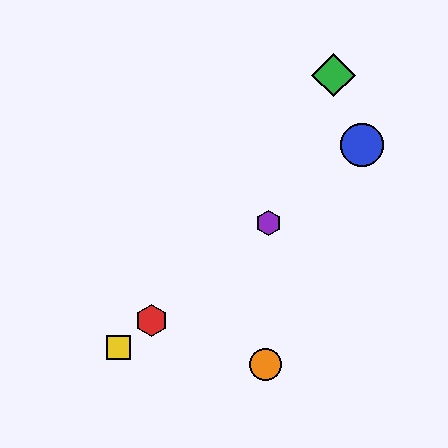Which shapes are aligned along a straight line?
The red hexagon, the blue circle, the yellow square, the purple hexagon are aligned along a straight line.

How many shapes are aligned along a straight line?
4 shapes (the red hexagon, the blue circle, the yellow square, the purple hexagon) are aligned along a straight line.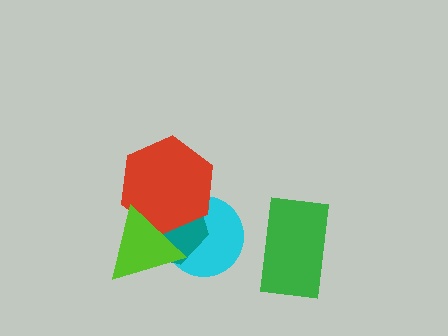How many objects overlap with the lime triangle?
3 objects overlap with the lime triangle.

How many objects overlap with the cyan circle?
3 objects overlap with the cyan circle.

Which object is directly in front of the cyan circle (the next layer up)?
The teal hexagon is directly in front of the cyan circle.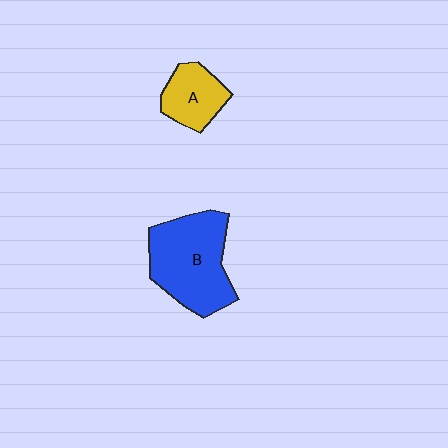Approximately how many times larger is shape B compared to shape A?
Approximately 2.1 times.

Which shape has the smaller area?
Shape A (yellow).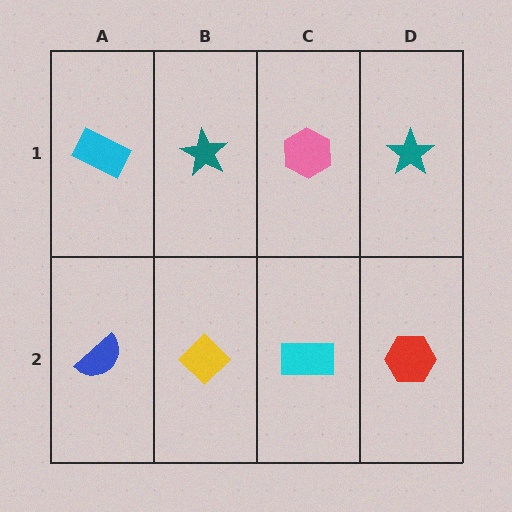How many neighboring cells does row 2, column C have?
3.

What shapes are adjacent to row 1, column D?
A red hexagon (row 2, column D), a pink hexagon (row 1, column C).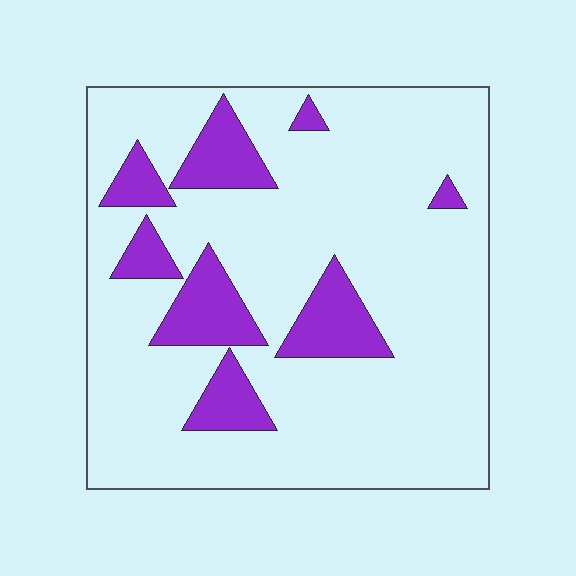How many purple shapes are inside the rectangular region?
8.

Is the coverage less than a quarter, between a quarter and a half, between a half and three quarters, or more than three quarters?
Less than a quarter.